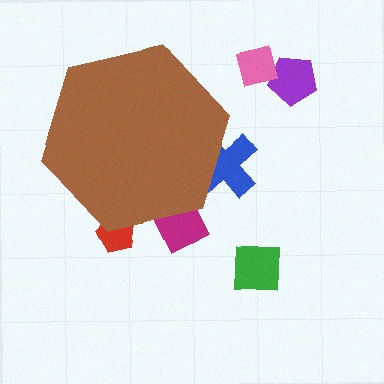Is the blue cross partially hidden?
Yes, the blue cross is partially hidden behind the brown hexagon.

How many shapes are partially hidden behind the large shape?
3 shapes are partially hidden.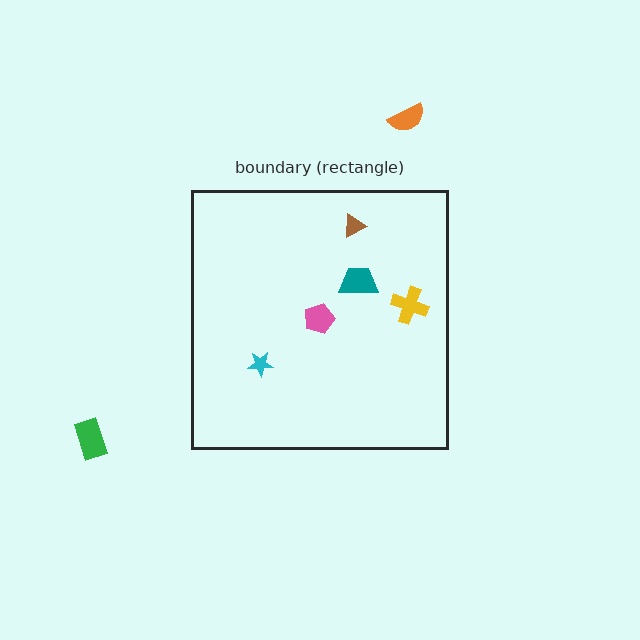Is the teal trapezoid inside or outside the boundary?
Inside.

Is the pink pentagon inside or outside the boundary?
Inside.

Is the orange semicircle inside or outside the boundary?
Outside.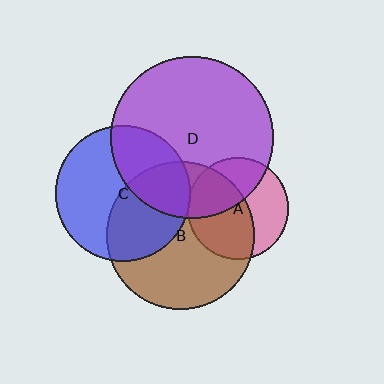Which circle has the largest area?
Circle D (purple).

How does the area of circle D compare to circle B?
Approximately 1.2 times.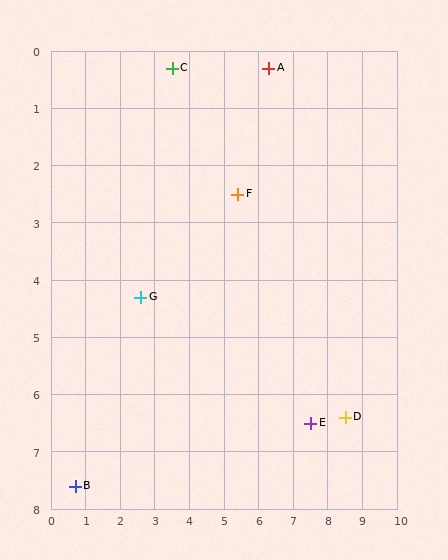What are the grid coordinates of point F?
Point F is at approximately (5.4, 2.5).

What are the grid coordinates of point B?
Point B is at approximately (0.7, 7.6).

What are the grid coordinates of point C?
Point C is at approximately (3.5, 0.3).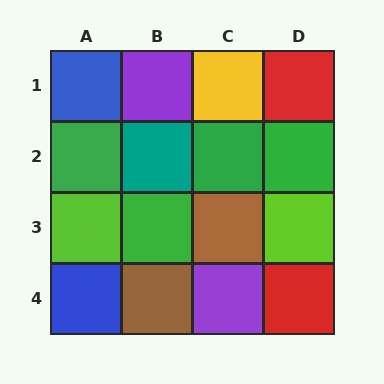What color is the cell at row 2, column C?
Green.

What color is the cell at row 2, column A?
Green.